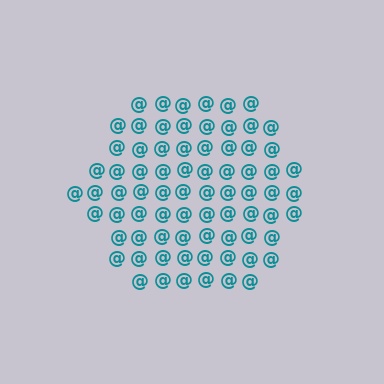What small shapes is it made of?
It is made of small at signs.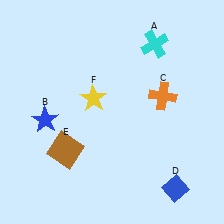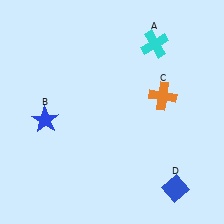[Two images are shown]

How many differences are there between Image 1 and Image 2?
There are 2 differences between the two images.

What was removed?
The brown square (E), the yellow star (F) were removed in Image 2.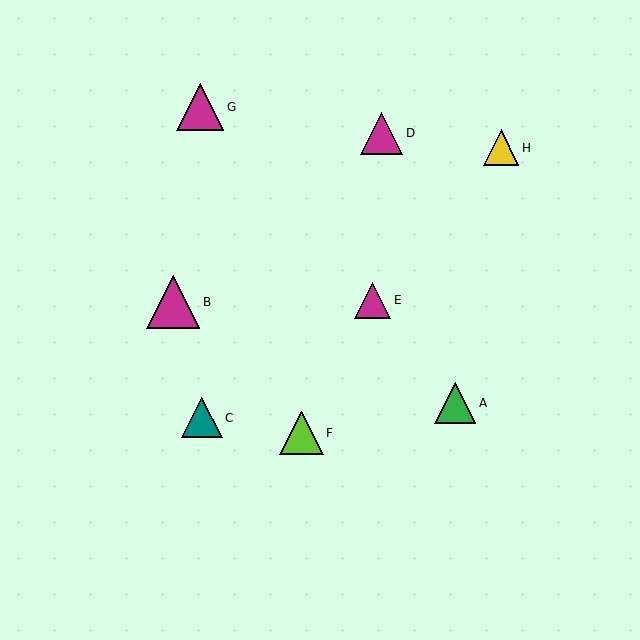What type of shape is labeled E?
Shape E is a magenta triangle.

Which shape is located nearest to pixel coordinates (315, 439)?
The lime triangle (labeled F) at (302, 433) is nearest to that location.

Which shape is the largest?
The magenta triangle (labeled B) is the largest.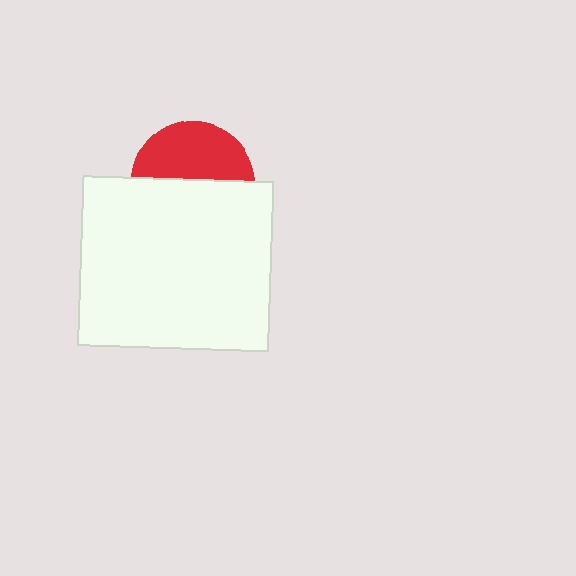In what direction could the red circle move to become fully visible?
The red circle could move up. That would shift it out from behind the white rectangle entirely.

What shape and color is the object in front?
The object in front is a white rectangle.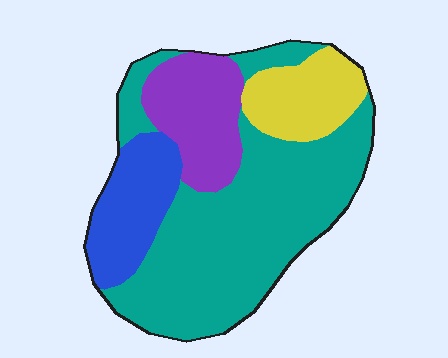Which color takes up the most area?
Teal, at roughly 55%.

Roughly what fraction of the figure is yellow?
Yellow covers around 15% of the figure.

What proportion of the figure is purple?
Purple covers about 15% of the figure.